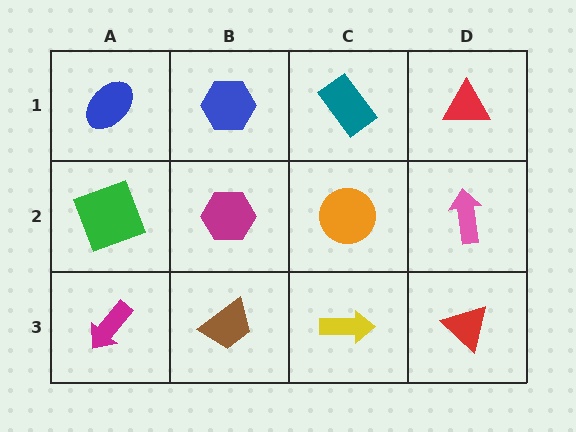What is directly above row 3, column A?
A green square.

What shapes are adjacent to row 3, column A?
A green square (row 2, column A), a brown trapezoid (row 3, column B).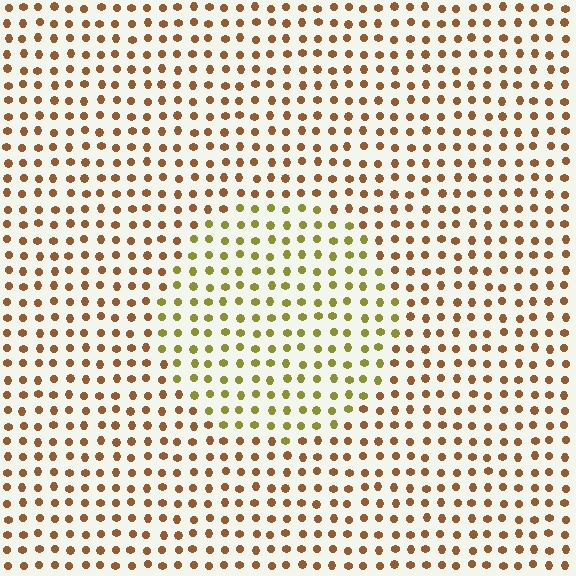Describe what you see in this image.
The image is filled with small brown elements in a uniform arrangement. A circle-shaped region is visible where the elements are tinted to a slightly different hue, forming a subtle color boundary.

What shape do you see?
I see a circle.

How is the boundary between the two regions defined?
The boundary is defined purely by a slight shift in hue (about 39 degrees). Spacing, size, and orientation are identical on both sides.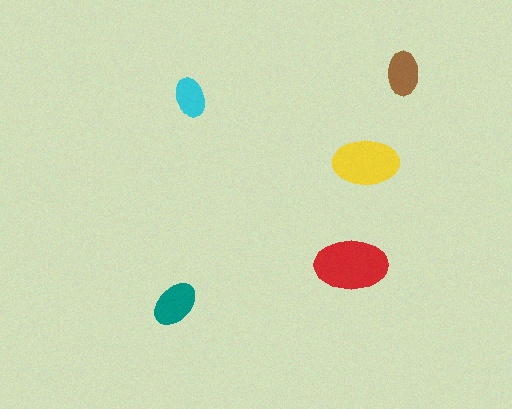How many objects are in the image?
There are 5 objects in the image.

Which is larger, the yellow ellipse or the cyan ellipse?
The yellow one.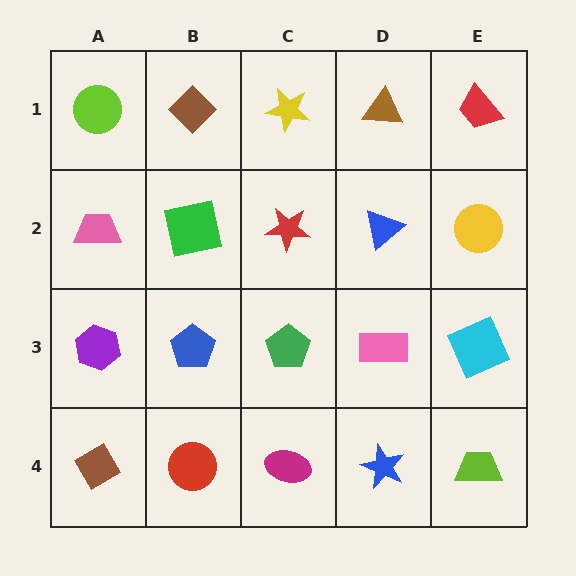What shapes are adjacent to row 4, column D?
A pink rectangle (row 3, column D), a magenta ellipse (row 4, column C), a lime trapezoid (row 4, column E).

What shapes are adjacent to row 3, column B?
A green square (row 2, column B), a red circle (row 4, column B), a purple hexagon (row 3, column A), a green pentagon (row 3, column C).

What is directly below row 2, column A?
A purple hexagon.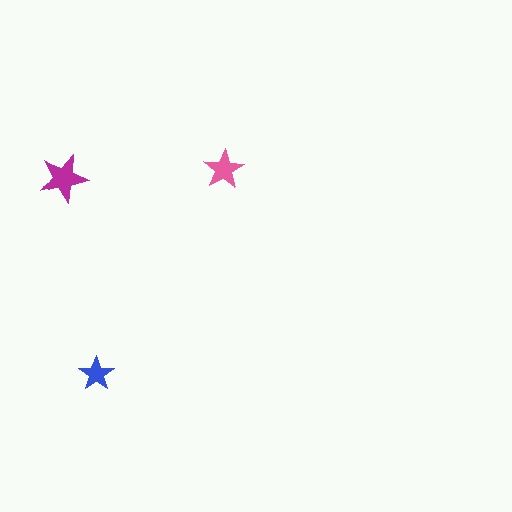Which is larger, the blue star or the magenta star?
The magenta one.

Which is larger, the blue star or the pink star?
The pink one.